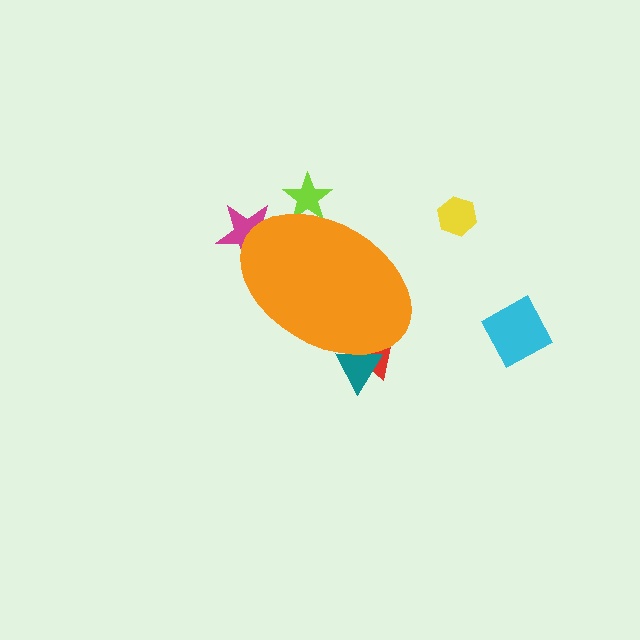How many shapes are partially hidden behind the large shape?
4 shapes are partially hidden.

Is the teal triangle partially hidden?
Yes, the teal triangle is partially hidden behind the orange ellipse.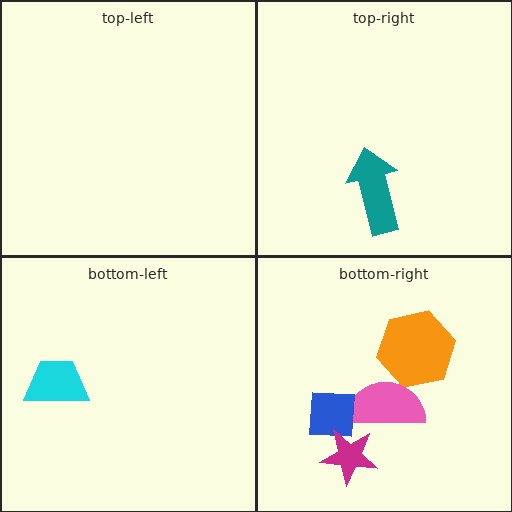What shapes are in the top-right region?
The teal arrow.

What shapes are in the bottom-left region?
The cyan trapezoid.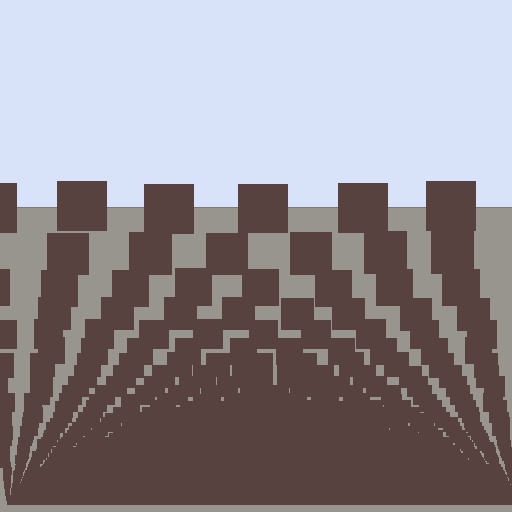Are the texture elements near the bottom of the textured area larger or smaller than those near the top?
Smaller. The gradient is inverted — elements near the bottom are smaller and denser.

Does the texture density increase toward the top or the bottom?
Density increases toward the bottom.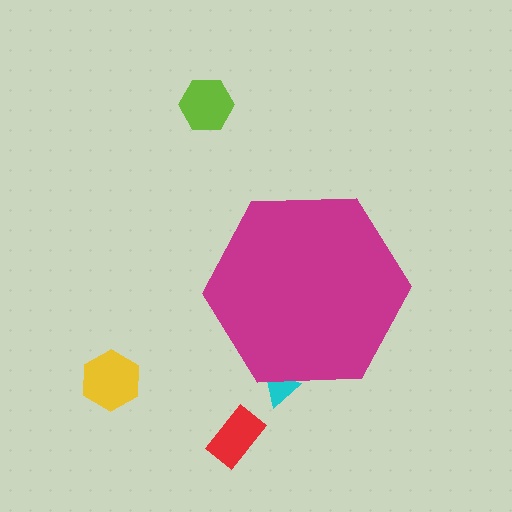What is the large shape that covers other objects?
A magenta hexagon.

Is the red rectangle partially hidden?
No, the red rectangle is fully visible.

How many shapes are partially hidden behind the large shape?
1 shape is partially hidden.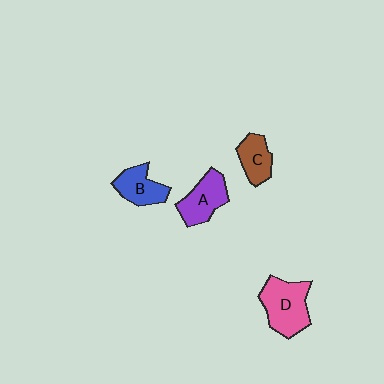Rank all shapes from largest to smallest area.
From largest to smallest: D (pink), A (purple), B (blue), C (brown).